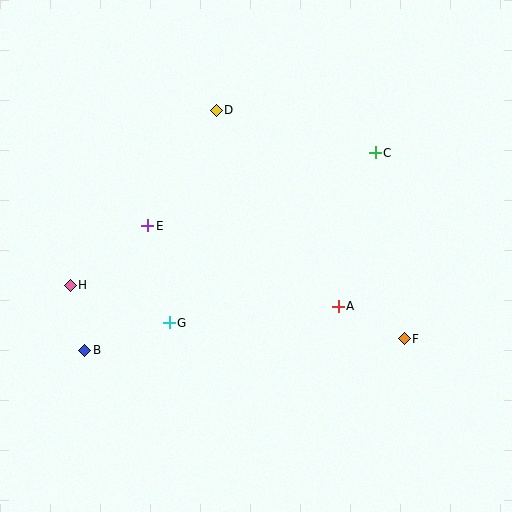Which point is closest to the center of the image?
Point A at (338, 306) is closest to the center.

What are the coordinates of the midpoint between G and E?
The midpoint between G and E is at (158, 274).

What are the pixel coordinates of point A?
Point A is at (338, 306).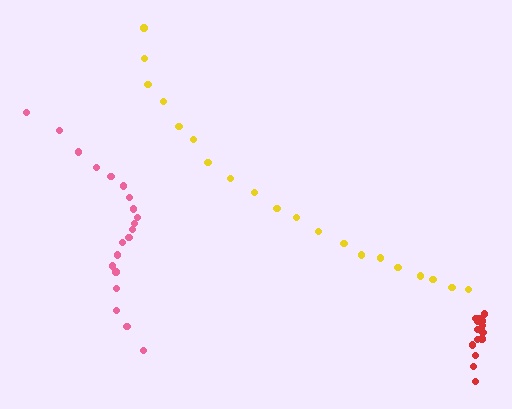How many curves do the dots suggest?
There are 3 distinct paths.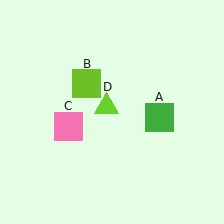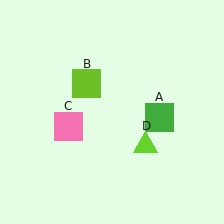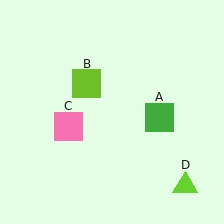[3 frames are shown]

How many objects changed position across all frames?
1 object changed position: lime triangle (object D).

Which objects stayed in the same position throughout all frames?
Green square (object A) and lime square (object B) and pink square (object C) remained stationary.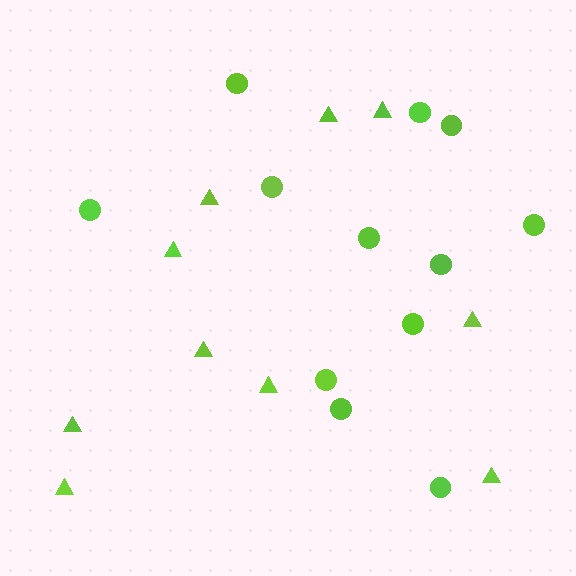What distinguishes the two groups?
There are 2 groups: one group of triangles (10) and one group of circles (12).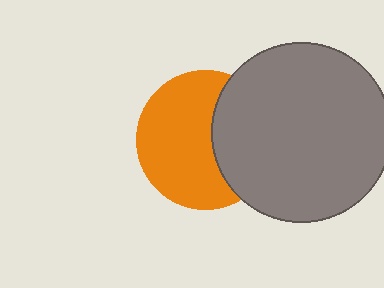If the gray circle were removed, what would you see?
You would see the complete orange circle.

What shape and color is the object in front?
The object in front is a gray circle.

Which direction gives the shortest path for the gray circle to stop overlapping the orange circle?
Moving right gives the shortest separation.